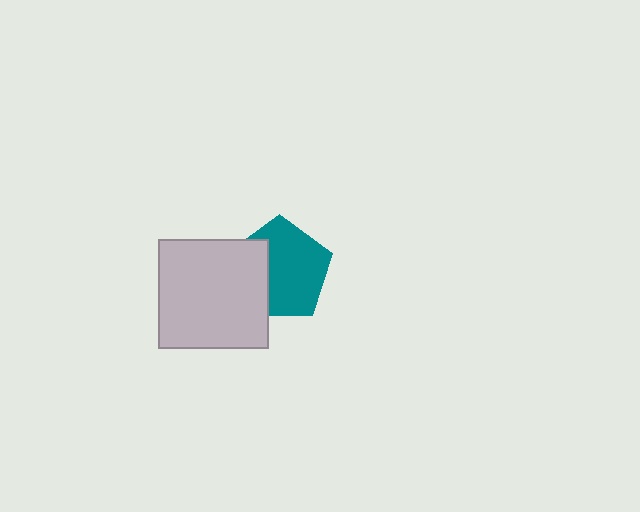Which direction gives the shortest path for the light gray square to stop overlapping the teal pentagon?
Moving left gives the shortest separation.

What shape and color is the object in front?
The object in front is a light gray square.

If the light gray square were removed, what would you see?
You would see the complete teal pentagon.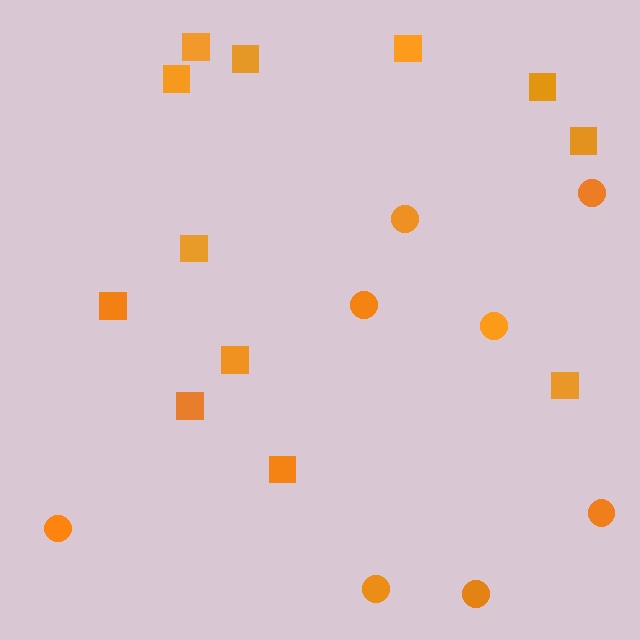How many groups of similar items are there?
There are 2 groups: one group of circles (8) and one group of squares (12).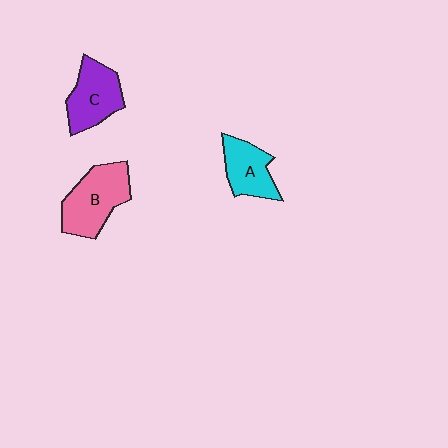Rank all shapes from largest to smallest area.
From largest to smallest: B (pink), C (purple), A (cyan).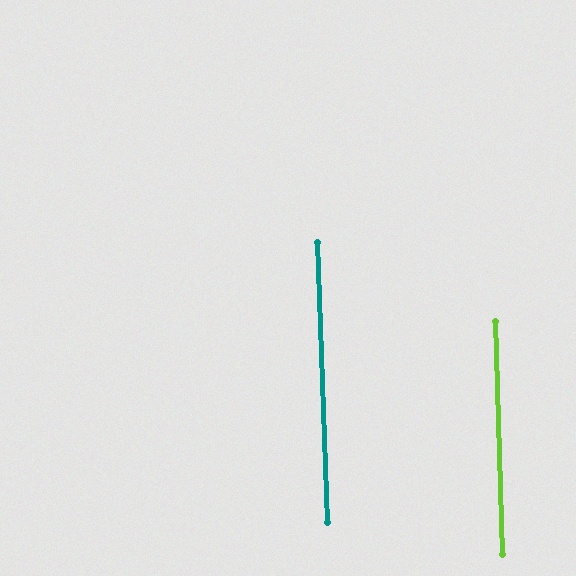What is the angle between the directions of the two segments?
Approximately 0 degrees.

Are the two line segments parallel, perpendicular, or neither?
Parallel — their directions differ by only 0.4°.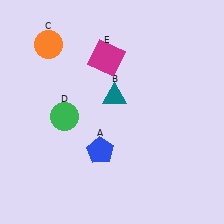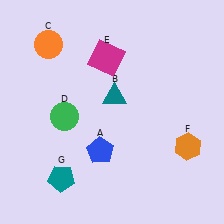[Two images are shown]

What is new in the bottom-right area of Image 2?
An orange hexagon (F) was added in the bottom-right area of Image 2.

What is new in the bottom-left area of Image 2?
A teal pentagon (G) was added in the bottom-left area of Image 2.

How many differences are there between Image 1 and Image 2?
There are 2 differences between the two images.